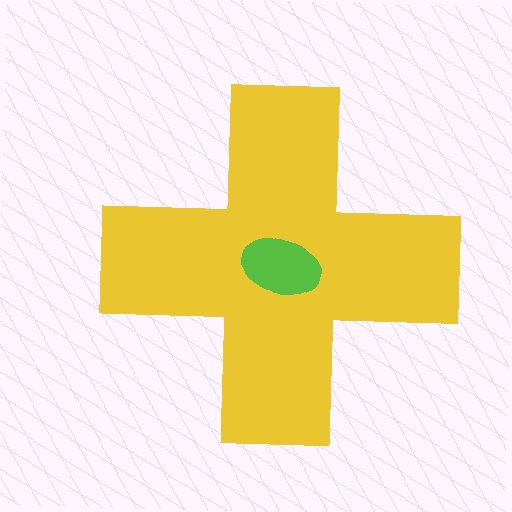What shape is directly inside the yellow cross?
The lime ellipse.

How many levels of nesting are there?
2.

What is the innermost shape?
The lime ellipse.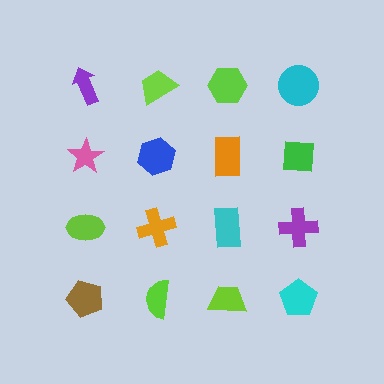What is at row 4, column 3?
A lime trapezoid.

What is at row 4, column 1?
A brown pentagon.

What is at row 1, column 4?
A cyan circle.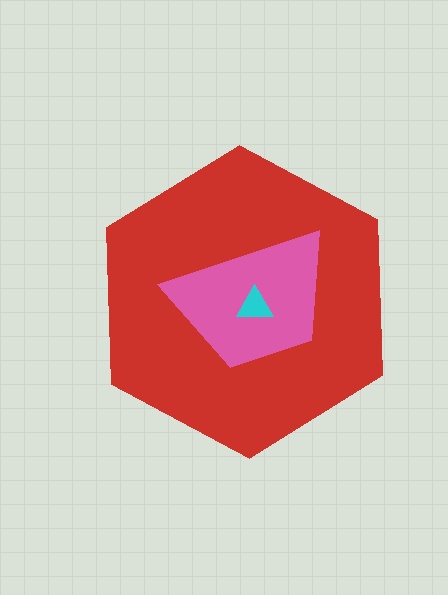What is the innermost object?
The cyan triangle.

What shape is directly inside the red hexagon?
The pink trapezoid.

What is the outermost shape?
The red hexagon.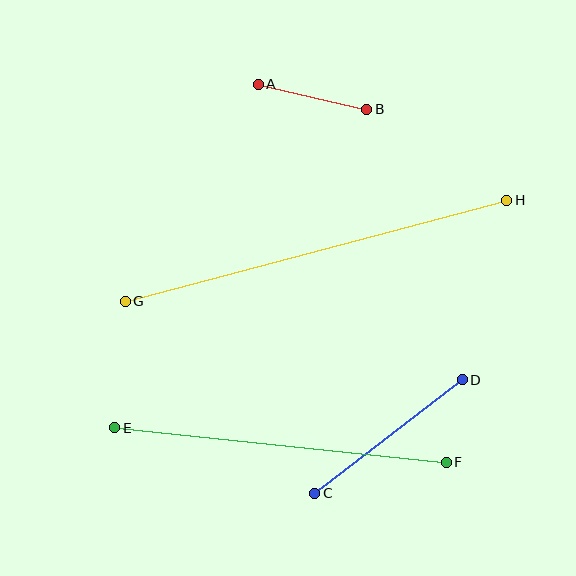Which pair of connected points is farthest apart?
Points G and H are farthest apart.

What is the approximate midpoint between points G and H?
The midpoint is at approximately (316, 251) pixels.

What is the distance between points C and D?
The distance is approximately 186 pixels.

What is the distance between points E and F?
The distance is approximately 333 pixels.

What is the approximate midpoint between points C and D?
The midpoint is at approximately (389, 437) pixels.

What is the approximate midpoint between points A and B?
The midpoint is at approximately (313, 97) pixels.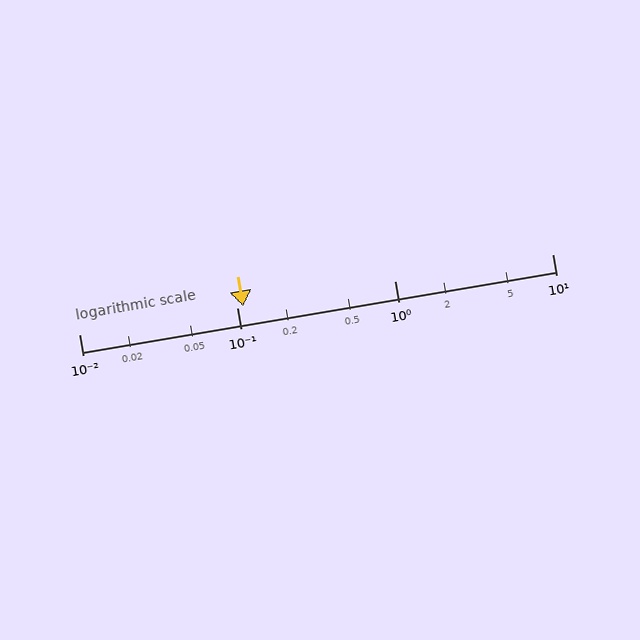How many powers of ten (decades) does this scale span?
The scale spans 3 decades, from 0.01 to 10.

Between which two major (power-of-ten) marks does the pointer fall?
The pointer is between 0.1 and 1.